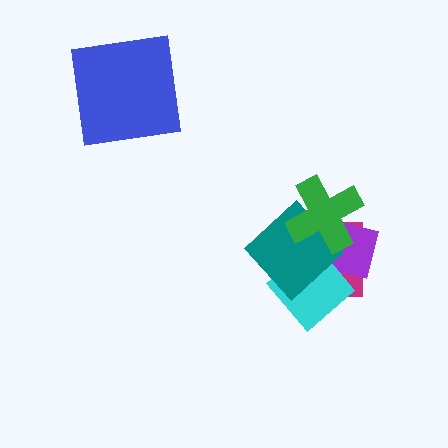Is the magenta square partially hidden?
Yes, it is partially covered by another shape.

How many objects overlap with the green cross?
3 objects overlap with the green cross.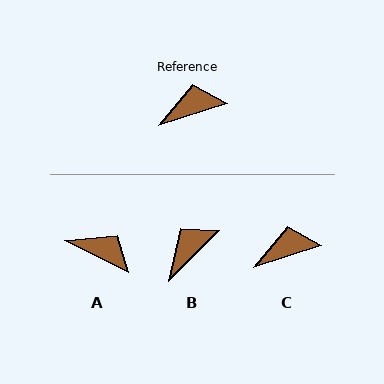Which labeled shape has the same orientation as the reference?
C.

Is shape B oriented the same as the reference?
No, it is off by about 27 degrees.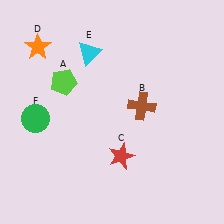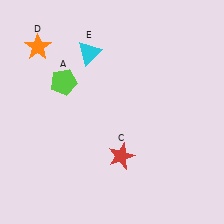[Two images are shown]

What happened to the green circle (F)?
The green circle (F) was removed in Image 2. It was in the bottom-left area of Image 1.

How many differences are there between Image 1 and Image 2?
There are 2 differences between the two images.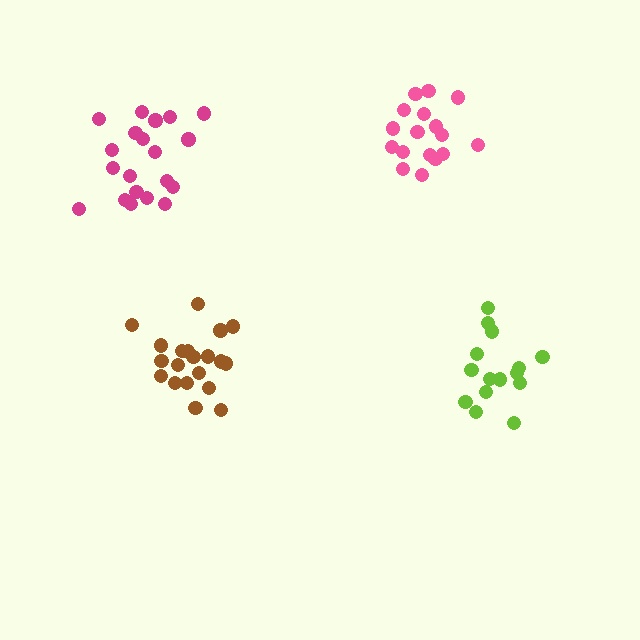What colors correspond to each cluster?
The clusters are colored: lime, brown, magenta, pink.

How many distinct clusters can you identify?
There are 4 distinct clusters.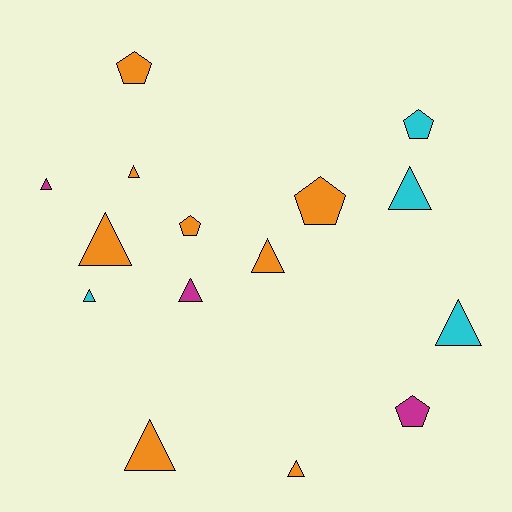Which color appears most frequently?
Orange, with 8 objects.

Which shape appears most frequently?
Triangle, with 10 objects.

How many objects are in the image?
There are 15 objects.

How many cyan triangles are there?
There are 3 cyan triangles.